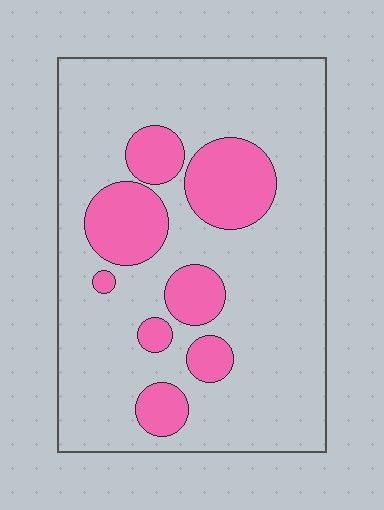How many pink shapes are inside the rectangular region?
8.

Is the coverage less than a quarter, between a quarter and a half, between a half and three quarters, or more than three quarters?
Less than a quarter.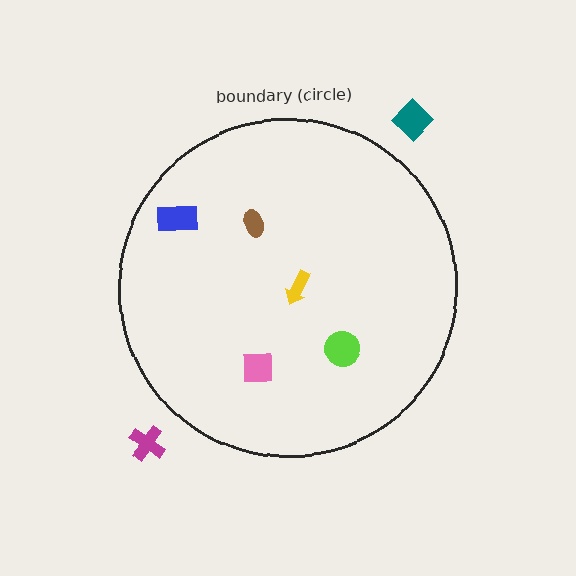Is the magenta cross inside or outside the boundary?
Outside.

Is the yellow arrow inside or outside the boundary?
Inside.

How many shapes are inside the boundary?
5 inside, 2 outside.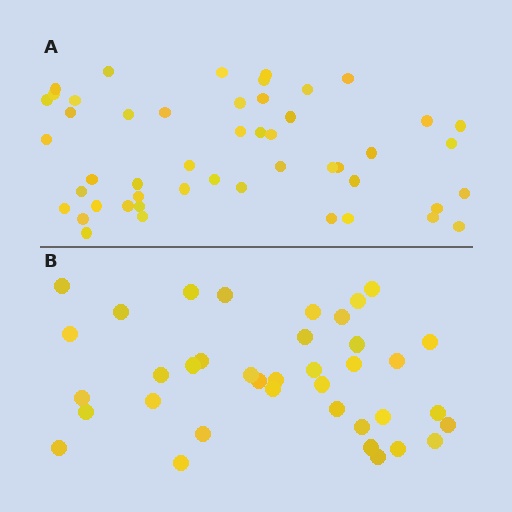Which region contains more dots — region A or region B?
Region A (the top region) has more dots.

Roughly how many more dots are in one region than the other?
Region A has roughly 12 or so more dots than region B.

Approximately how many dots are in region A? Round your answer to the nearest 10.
About 50 dots. (The exact count is 49, which rounds to 50.)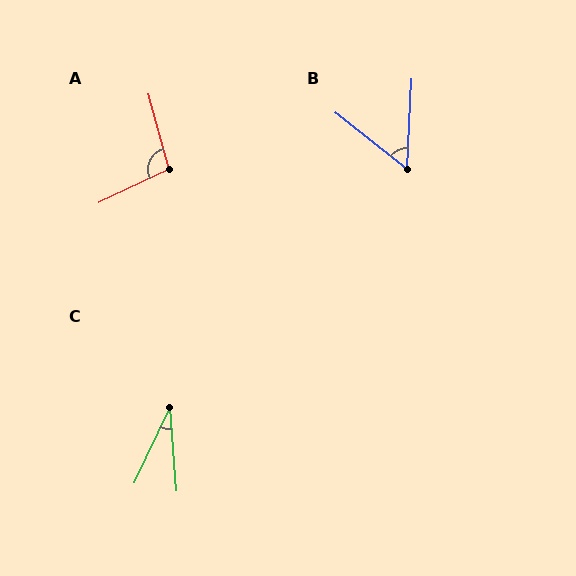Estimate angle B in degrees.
Approximately 55 degrees.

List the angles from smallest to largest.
C (30°), B (55°), A (100°).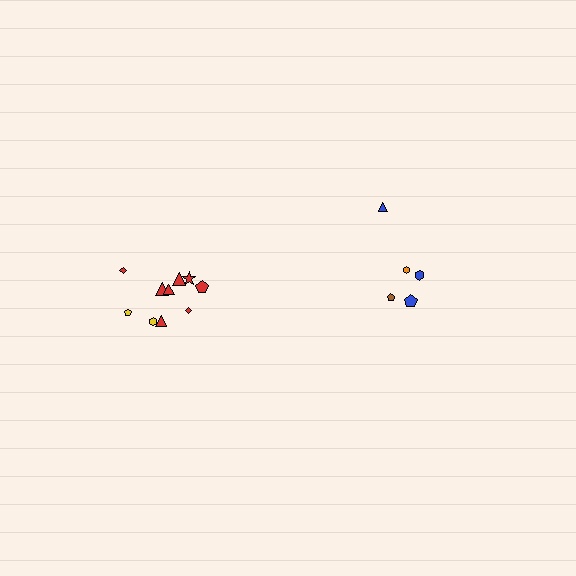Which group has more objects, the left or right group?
The left group.